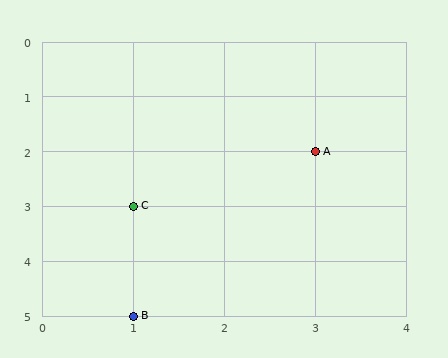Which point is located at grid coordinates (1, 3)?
Point C is at (1, 3).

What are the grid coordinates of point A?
Point A is at grid coordinates (3, 2).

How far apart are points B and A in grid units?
Points B and A are 2 columns and 3 rows apart (about 3.6 grid units diagonally).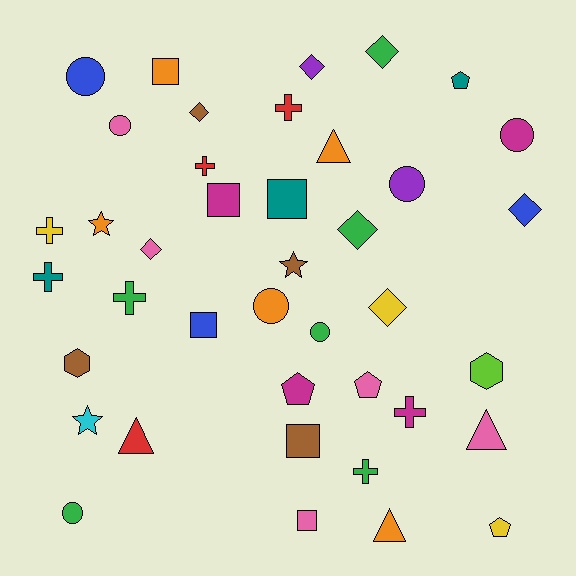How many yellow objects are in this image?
There are 3 yellow objects.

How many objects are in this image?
There are 40 objects.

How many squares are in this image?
There are 6 squares.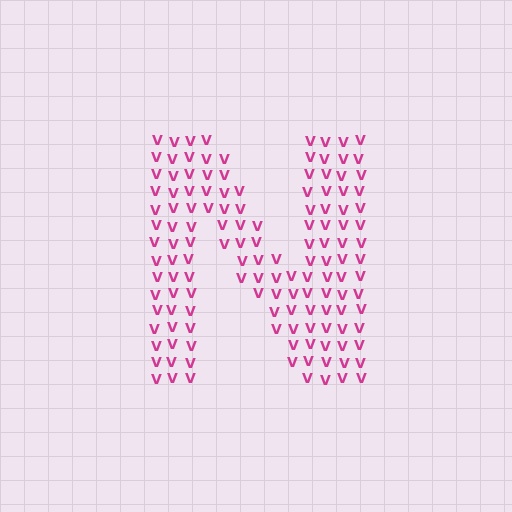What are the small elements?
The small elements are letter V's.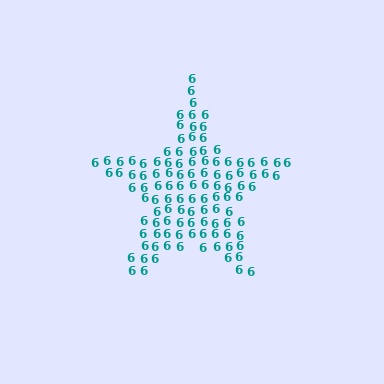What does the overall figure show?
The overall figure shows a star.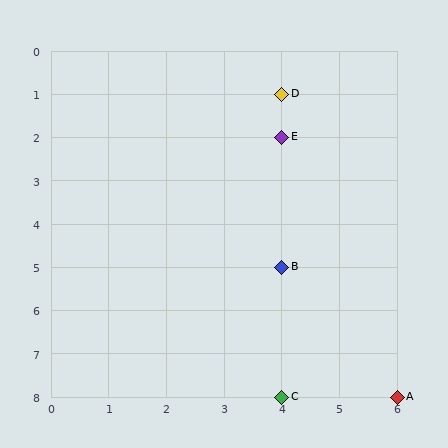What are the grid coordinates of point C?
Point C is at grid coordinates (4, 8).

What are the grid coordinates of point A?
Point A is at grid coordinates (6, 8).